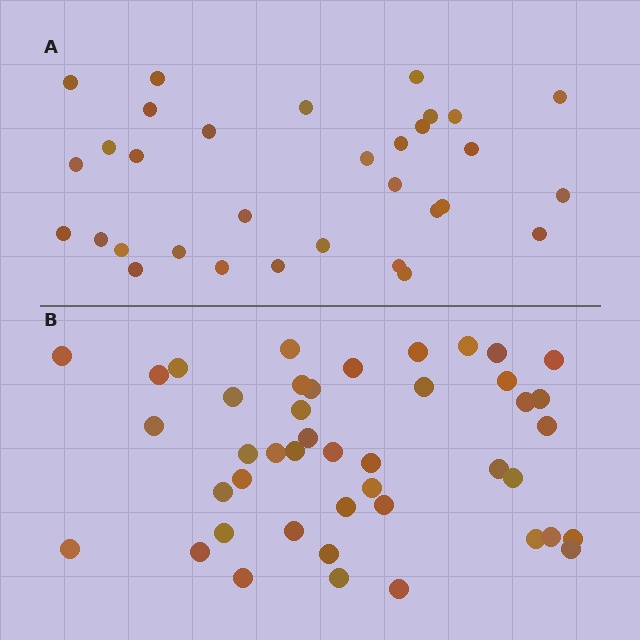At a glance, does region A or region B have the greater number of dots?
Region B (the bottom region) has more dots.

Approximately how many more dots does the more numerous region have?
Region B has roughly 12 or so more dots than region A.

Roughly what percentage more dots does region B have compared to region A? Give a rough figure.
About 40% more.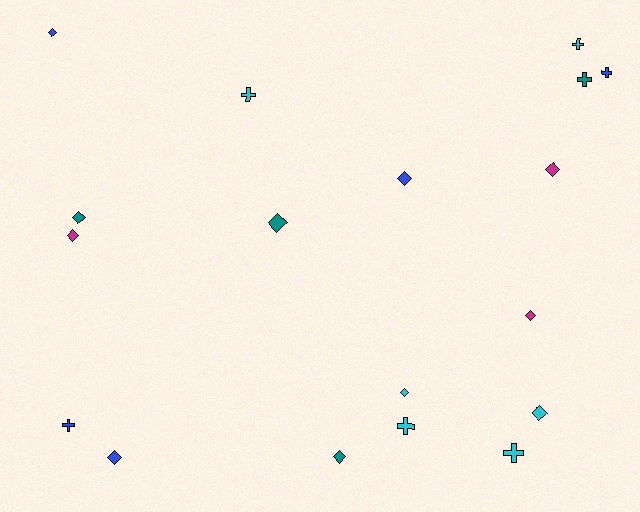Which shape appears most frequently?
Diamond, with 11 objects.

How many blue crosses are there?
There are 2 blue crosses.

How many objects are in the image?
There are 18 objects.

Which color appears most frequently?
Cyan, with 6 objects.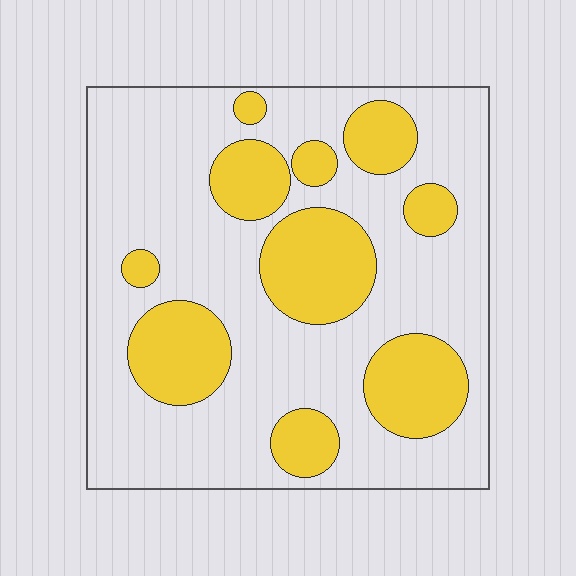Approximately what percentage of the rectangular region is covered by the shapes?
Approximately 30%.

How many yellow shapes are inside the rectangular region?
10.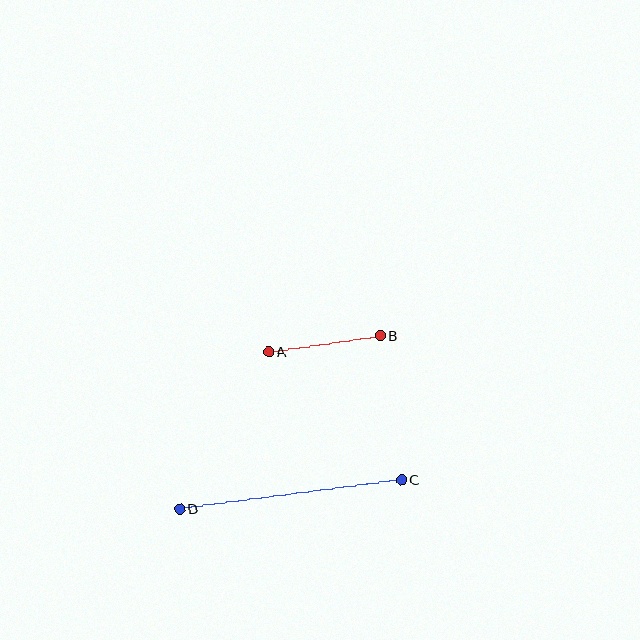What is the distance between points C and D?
The distance is approximately 224 pixels.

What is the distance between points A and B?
The distance is approximately 113 pixels.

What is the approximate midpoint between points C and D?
The midpoint is at approximately (291, 495) pixels.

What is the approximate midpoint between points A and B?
The midpoint is at approximately (324, 344) pixels.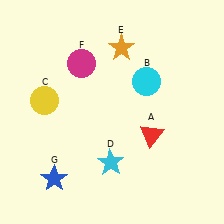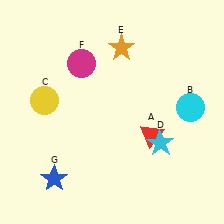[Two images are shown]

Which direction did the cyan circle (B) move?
The cyan circle (B) moved right.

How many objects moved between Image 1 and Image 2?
2 objects moved between the two images.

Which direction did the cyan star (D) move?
The cyan star (D) moved right.